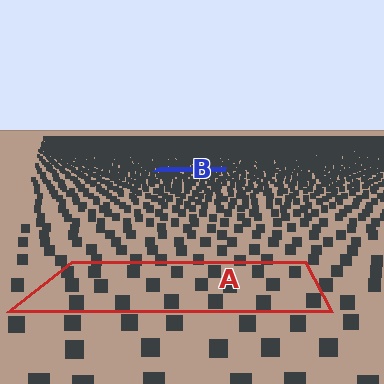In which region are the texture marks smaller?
The texture marks are smaller in region B, because it is farther away.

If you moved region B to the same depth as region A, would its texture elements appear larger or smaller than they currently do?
They would appear larger. At a closer depth, the same texture elements are projected at a bigger on-screen size.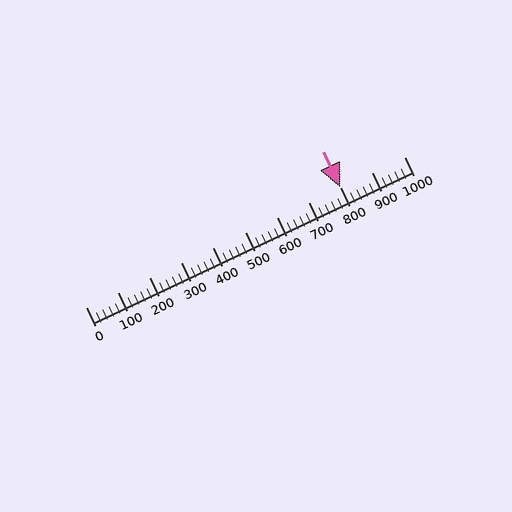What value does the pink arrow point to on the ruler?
The pink arrow points to approximately 800.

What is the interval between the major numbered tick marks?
The major tick marks are spaced 100 units apart.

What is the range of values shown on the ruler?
The ruler shows values from 0 to 1000.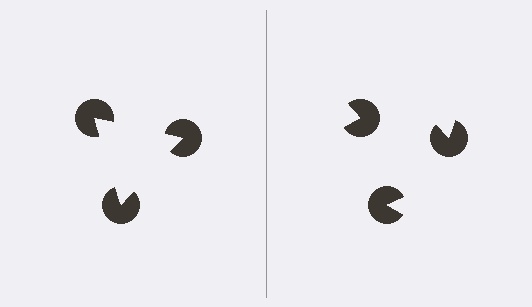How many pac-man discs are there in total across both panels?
6 — 3 on each side.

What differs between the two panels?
The pac-man discs are positioned identically on both sides; only the wedge orientations differ. On the left they align to a triangle; on the right they are misaligned.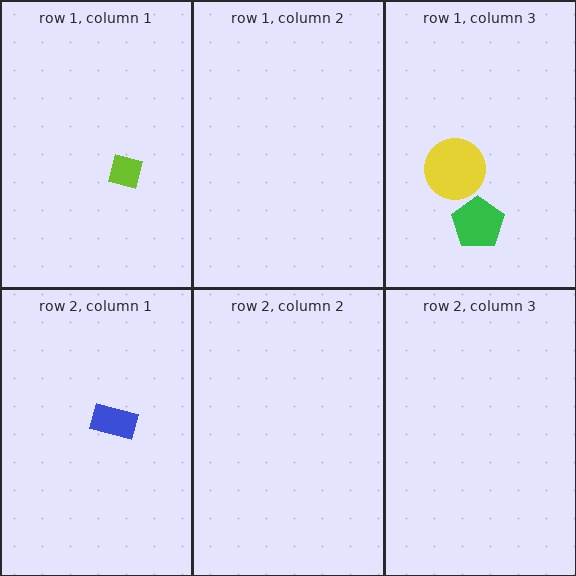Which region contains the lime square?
The row 1, column 1 region.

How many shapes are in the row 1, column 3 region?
2.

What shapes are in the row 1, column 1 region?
The lime square.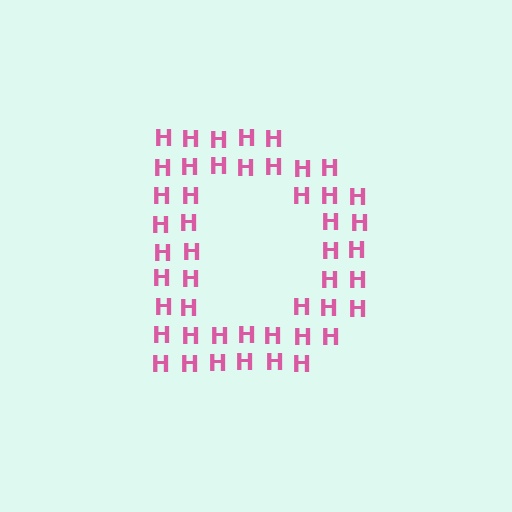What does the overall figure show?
The overall figure shows the letter D.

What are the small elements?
The small elements are letter H's.